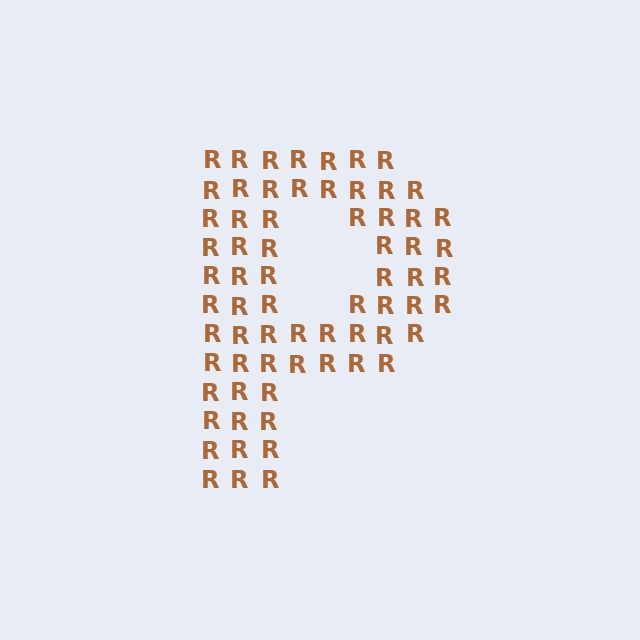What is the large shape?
The large shape is the letter P.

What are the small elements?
The small elements are letter R's.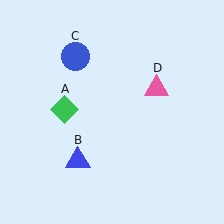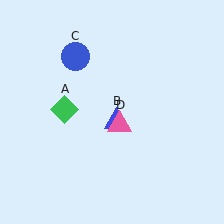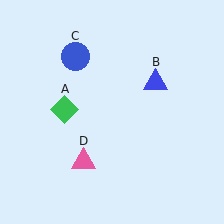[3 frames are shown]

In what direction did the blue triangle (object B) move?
The blue triangle (object B) moved up and to the right.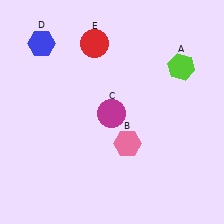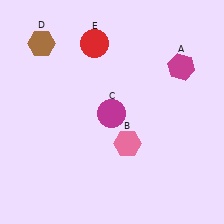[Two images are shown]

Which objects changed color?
A changed from lime to magenta. D changed from blue to brown.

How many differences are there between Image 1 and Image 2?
There are 2 differences between the two images.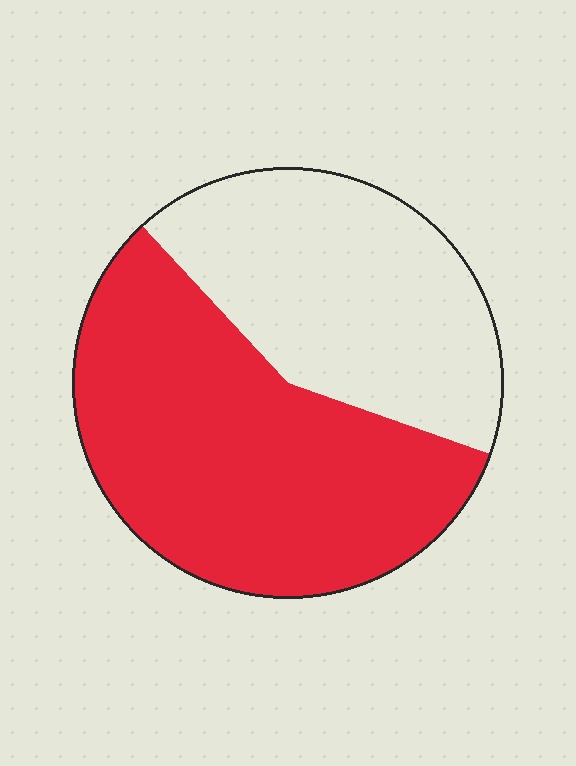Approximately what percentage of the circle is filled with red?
Approximately 60%.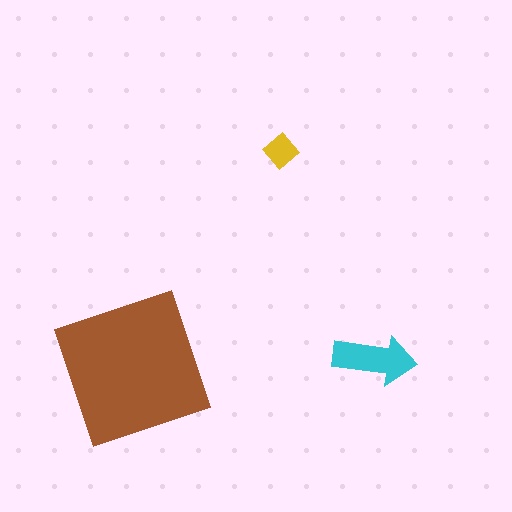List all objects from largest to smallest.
The brown square, the cyan arrow, the yellow diamond.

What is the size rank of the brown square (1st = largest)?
1st.